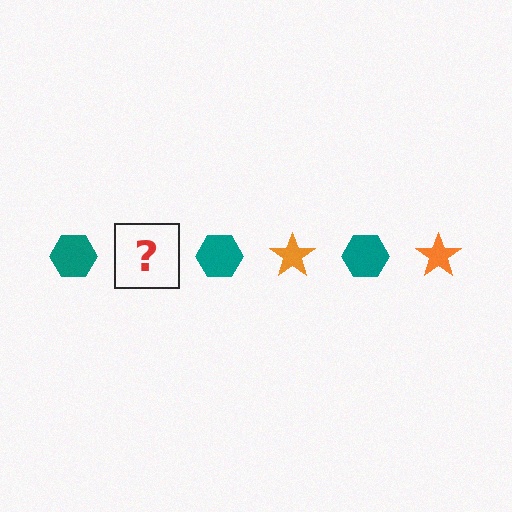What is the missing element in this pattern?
The missing element is an orange star.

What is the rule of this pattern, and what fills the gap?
The rule is that the pattern alternates between teal hexagon and orange star. The gap should be filled with an orange star.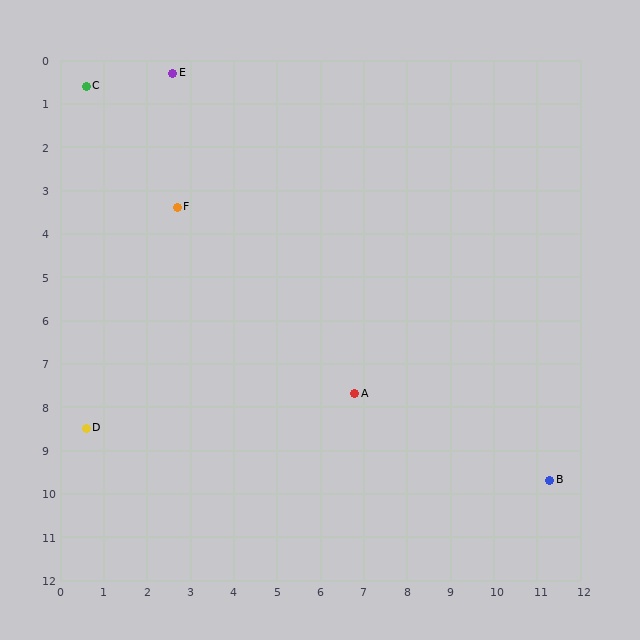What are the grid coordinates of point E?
Point E is at approximately (2.6, 0.3).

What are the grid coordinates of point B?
Point B is at approximately (11.3, 9.7).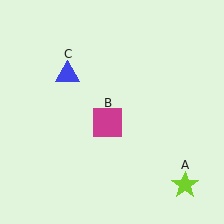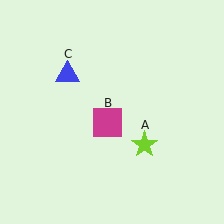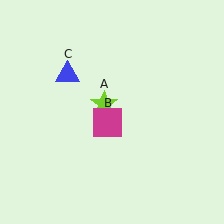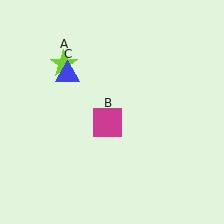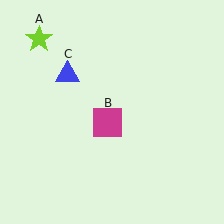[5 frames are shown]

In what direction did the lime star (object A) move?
The lime star (object A) moved up and to the left.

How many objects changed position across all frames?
1 object changed position: lime star (object A).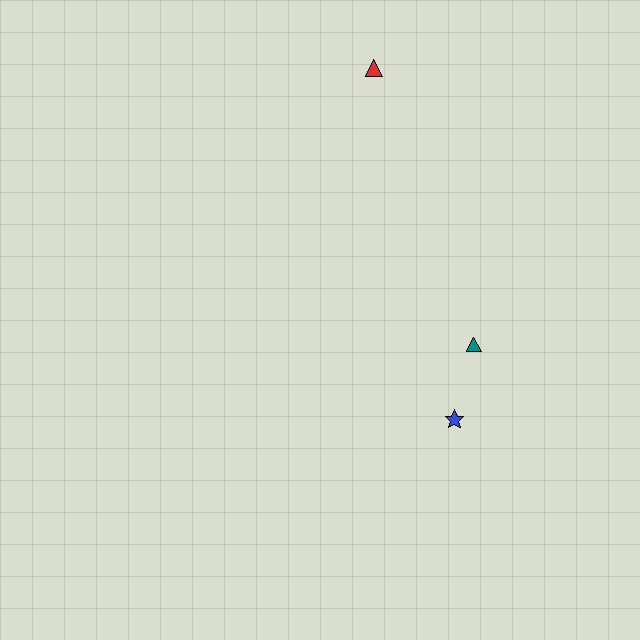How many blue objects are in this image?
There is 1 blue object.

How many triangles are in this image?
There are 2 triangles.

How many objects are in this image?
There are 3 objects.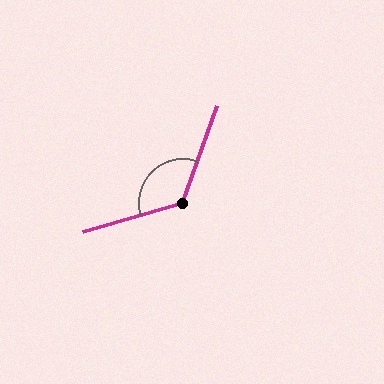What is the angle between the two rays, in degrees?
Approximately 126 degrees.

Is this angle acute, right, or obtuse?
It is obtuse.